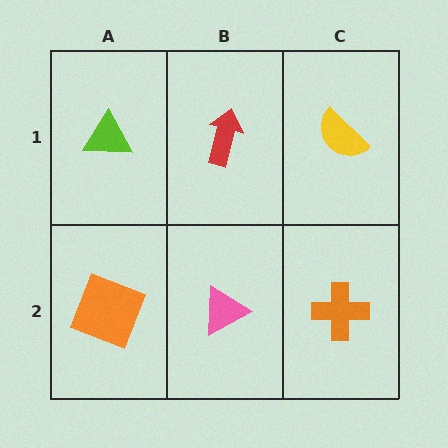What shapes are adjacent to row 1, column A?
An orange square (row 2, column A), a red arrow (row 1, column B).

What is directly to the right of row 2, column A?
A pink triangle.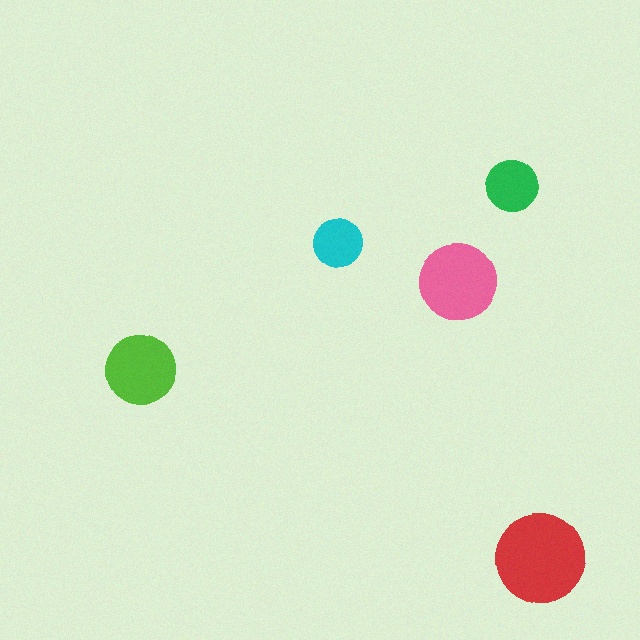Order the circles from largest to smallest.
the red one, the pink one, the lime one, the green one, the cyan one.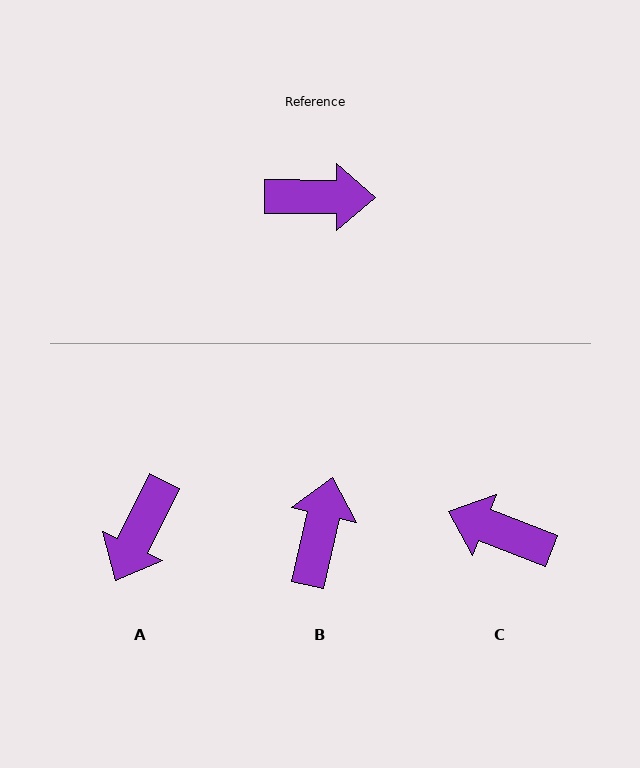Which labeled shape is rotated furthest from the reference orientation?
C, about 159 degrees away.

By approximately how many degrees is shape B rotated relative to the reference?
Approximately 77 degrees counter-clockwise.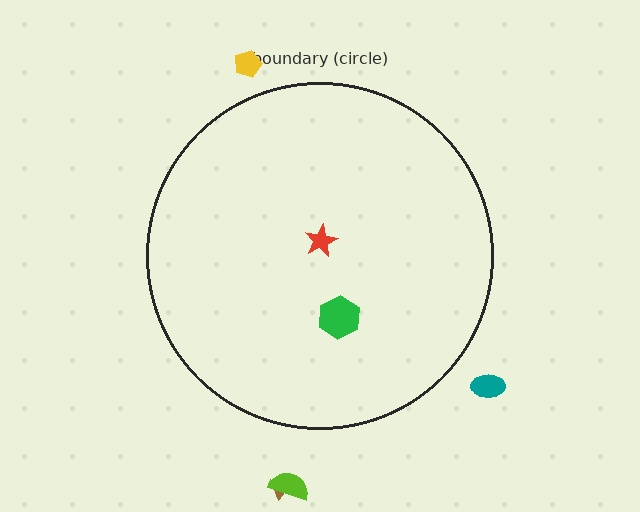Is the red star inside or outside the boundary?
Inside.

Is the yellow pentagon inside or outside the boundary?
Outside.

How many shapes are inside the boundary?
2 inside, 4 outside.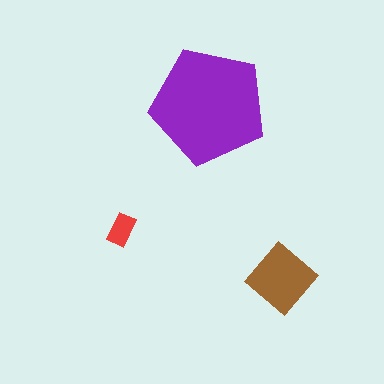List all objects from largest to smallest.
The purple pentagon, the brown diamond, the red rectangle.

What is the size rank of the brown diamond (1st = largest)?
2nd.